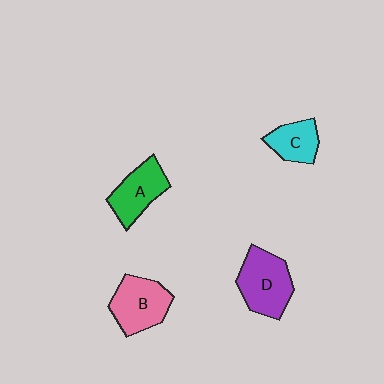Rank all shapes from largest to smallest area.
From largest to smallest: D (purple), B (pink), A (green), C (cyan).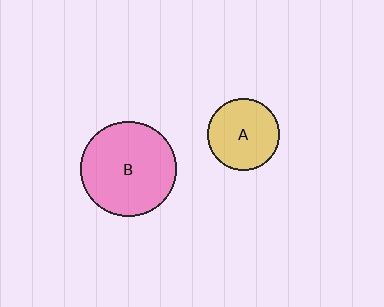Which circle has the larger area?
Circle B (pink).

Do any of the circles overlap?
No, none of the circles overlap.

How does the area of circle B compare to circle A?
Approximately 1.8 times.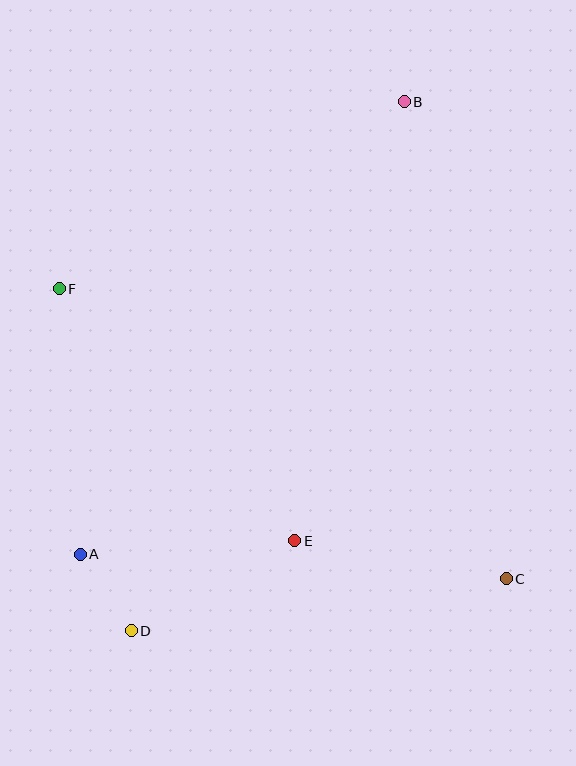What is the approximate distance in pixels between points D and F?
The distance between D and F is approximately 349 pixels.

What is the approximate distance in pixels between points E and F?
The distance between E and F is approximately 345 pixels.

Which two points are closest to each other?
Points A and D are closest to each other.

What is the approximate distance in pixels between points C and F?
The distance between C and F is approximately 533 pixels.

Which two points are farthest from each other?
Points B and D are farthest from each other.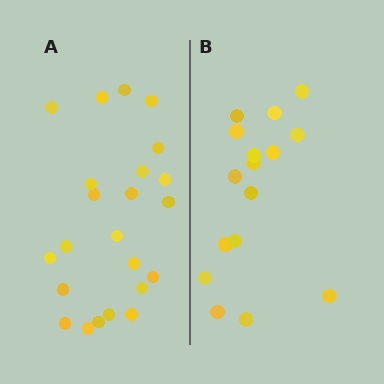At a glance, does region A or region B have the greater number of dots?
Region A (the left region) has more dots.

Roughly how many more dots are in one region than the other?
Region A has roughly 8 or so more dots than region B.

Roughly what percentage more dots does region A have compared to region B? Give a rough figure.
About 45% more.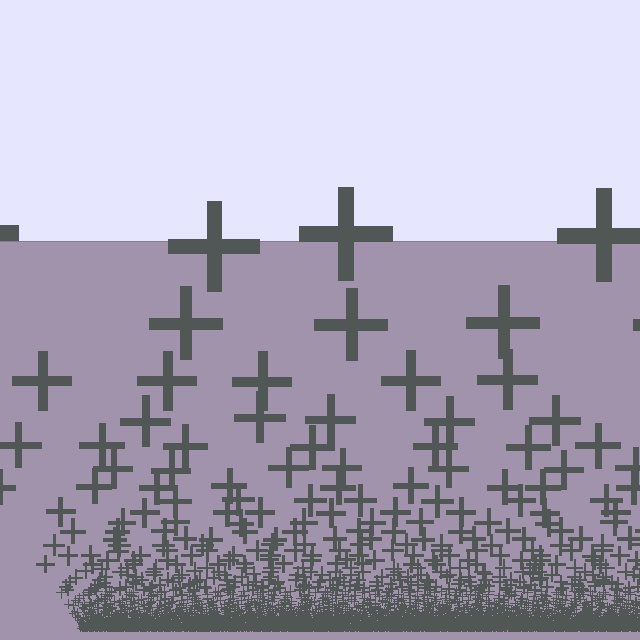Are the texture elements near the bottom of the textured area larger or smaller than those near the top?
Smaller. The gradient is inverted — elements near the bottom are smaller and denser.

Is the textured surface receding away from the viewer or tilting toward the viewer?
The surface appears to tilt toward the viewer. Texture elements get larger and sparser toward the top.